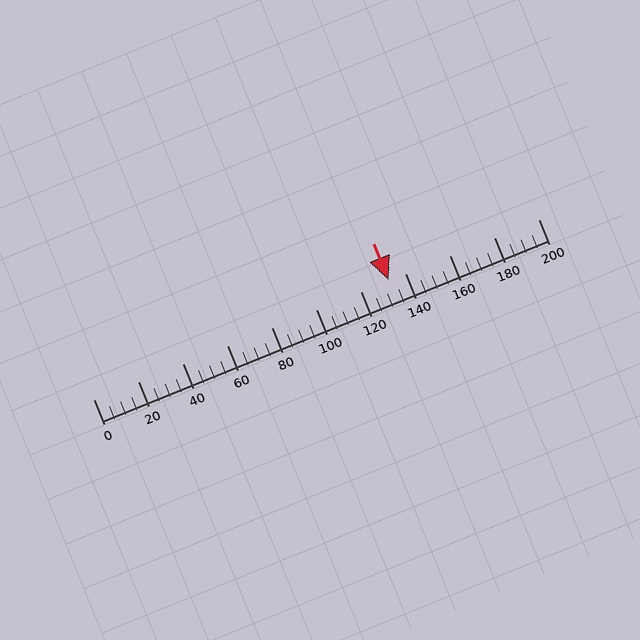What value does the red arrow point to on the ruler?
The red arrow points to approximately 133.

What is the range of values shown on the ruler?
The ruler shows values from 0 to 200.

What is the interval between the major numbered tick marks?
The major tick marks are spaced 20 units apart.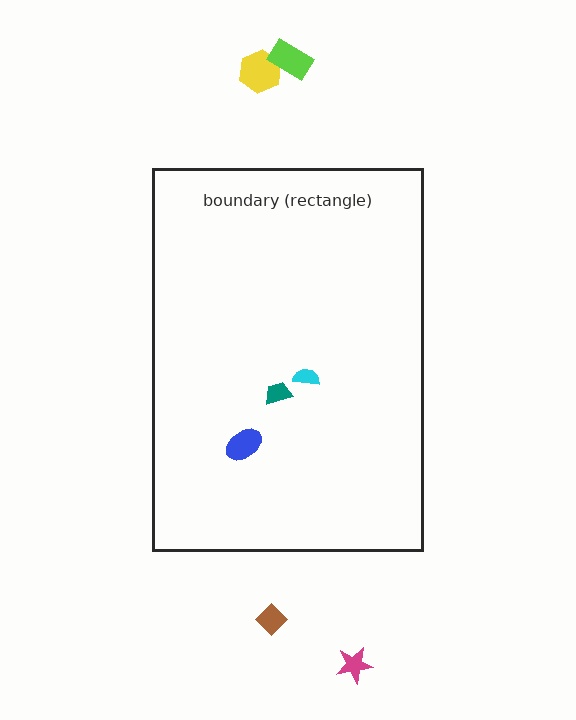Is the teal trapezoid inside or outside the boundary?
Inside.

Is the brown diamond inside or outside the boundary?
Outside.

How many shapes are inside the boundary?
3 inside, 4 outside.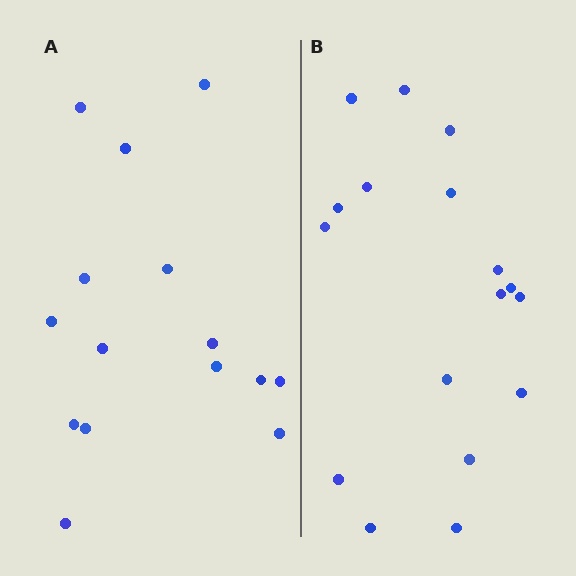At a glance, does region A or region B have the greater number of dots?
Region B (the right region) has more dots.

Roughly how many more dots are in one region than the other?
Region B has just a few more — roughly 2 or 3 more dots than region A.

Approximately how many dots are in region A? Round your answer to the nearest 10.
About 20 dots. (The exact count is 15, which rounds to 20.)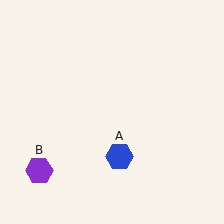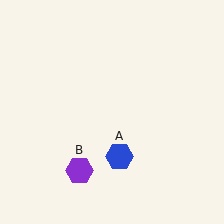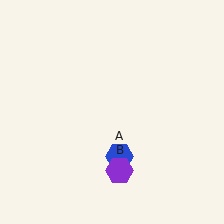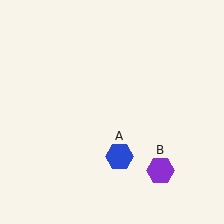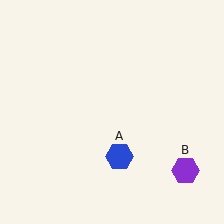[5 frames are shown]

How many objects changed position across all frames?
1 object changed position: purple hexagon (object B).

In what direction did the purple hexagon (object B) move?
The purple hexagon (object B) moved right.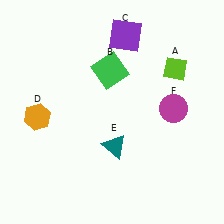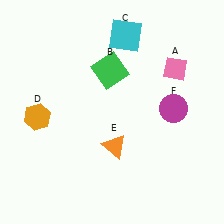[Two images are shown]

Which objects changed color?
A changed from lime to pink. C changed from purple to cyan. E changed from teal to orange.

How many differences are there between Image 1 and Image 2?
There are 3 differences between the two images.